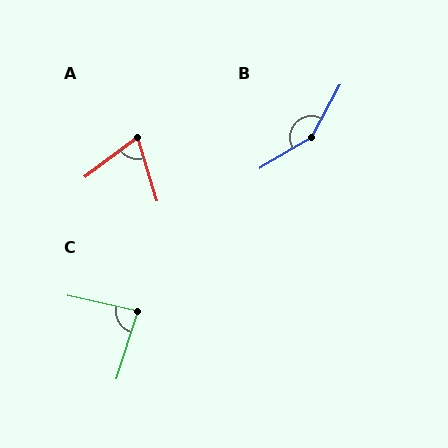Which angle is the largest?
B, at approximately 150 degrees.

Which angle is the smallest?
A, at approximately 70 degrees.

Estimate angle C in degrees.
Approximately 85 degrees.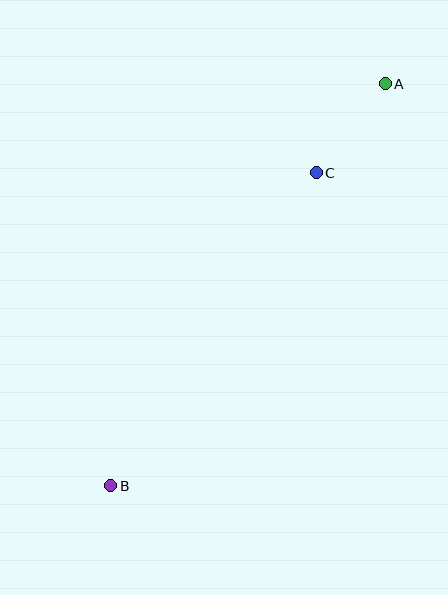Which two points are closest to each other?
Points A and C are closest to each other.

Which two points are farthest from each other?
Points A and B are farthest from each other.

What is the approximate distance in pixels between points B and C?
The distance between B and C is approximately 374 pixels.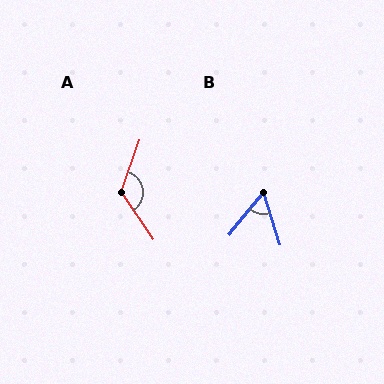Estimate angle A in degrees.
Approximately 127 degrees.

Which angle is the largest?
A, at approximately 127 degrees.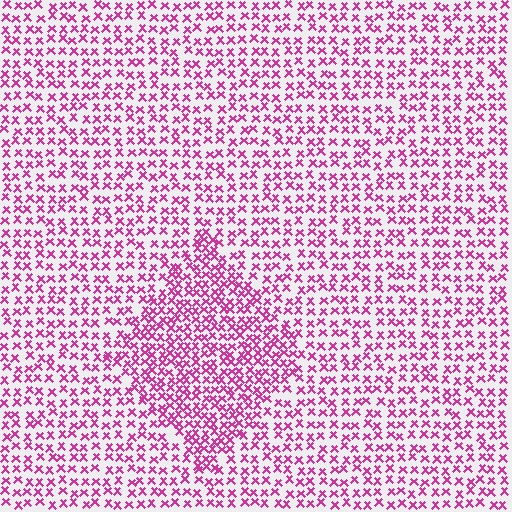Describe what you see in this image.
The image contains small magenta elements arranged at two different densities. A diamond-shaped region is visible where the elements are more densely packed than the surrounding area.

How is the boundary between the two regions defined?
The boundary is defined by a change in element density (approximately 1.7x ratio). All elements are the same color, size, and shape.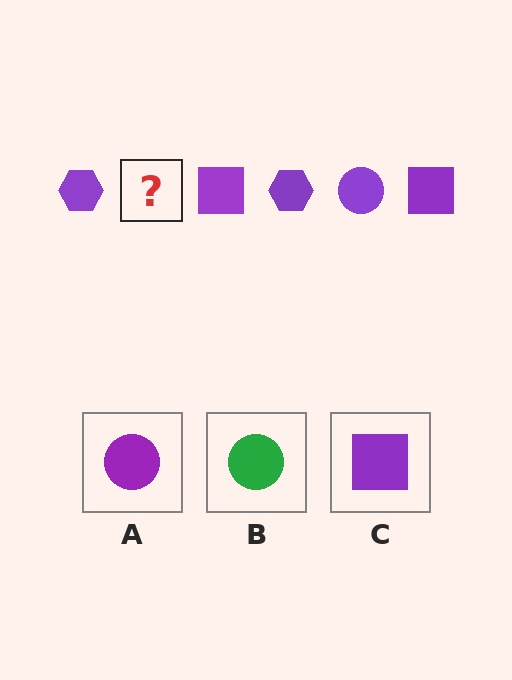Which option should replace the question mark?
Option A.